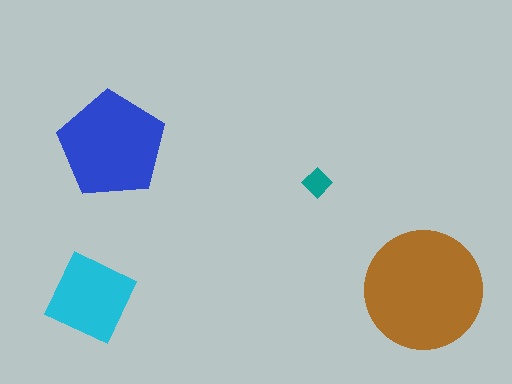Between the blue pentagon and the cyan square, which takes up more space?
The blue pentagon.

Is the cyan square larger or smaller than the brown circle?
Smaller.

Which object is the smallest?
The teal diamond.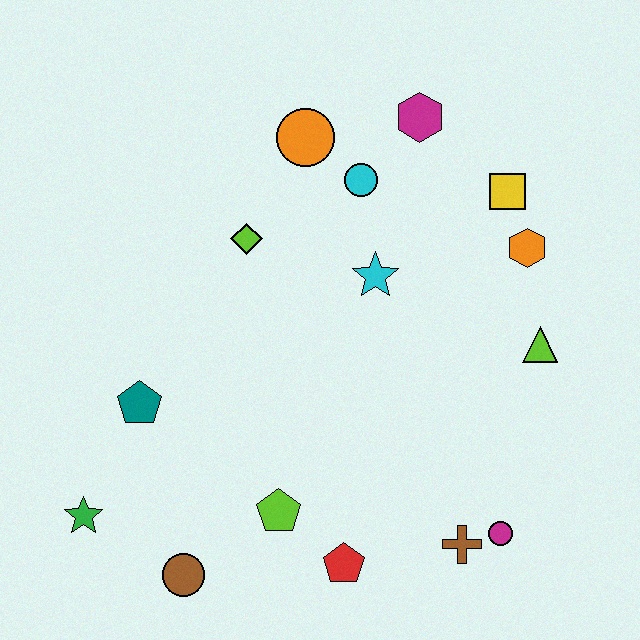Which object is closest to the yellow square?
The orange hexagon is closest to the yellow square.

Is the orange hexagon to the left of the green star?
No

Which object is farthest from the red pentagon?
The magenta hexagon is farthest from the red pentagon.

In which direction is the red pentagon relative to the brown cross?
The red pentagon is to the left of the brown cross.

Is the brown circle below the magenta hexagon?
Yes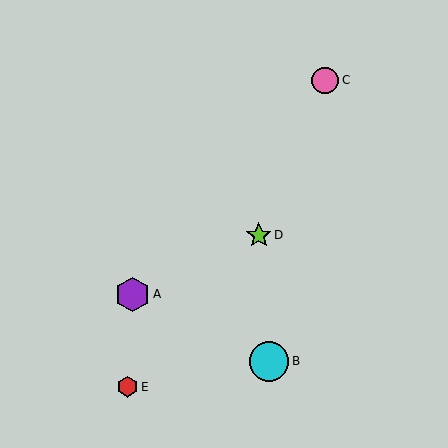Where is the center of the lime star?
The center of the lime star is at (259, 235).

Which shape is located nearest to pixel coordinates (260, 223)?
The lime star (labeled D) at (259, 235) is nearest to that location.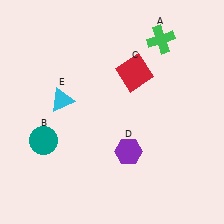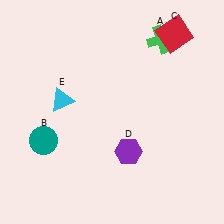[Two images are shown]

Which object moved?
The red square (C) moved right.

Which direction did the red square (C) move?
The red square (C) moved right.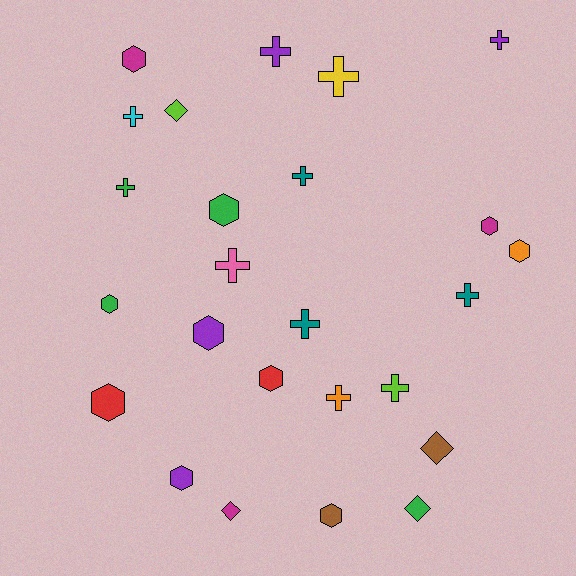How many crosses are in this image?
There are 11 crosses.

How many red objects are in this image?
There are 2 red objects.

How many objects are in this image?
There are 25 objects.